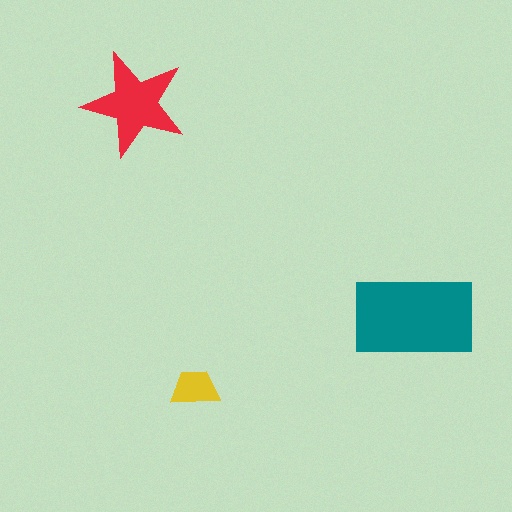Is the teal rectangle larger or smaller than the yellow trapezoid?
Larger.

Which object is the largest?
The teal rectangle.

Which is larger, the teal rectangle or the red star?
The teal rectangle.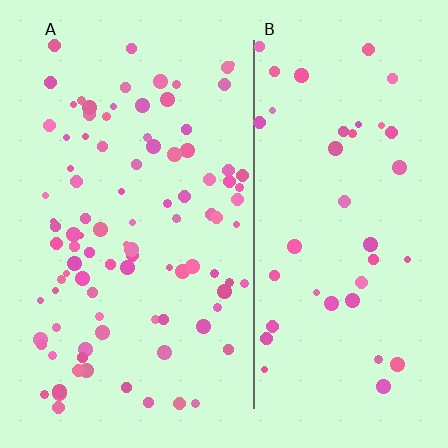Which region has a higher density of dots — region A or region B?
A (the left).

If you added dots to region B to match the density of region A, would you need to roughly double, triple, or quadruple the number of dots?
Approximately double.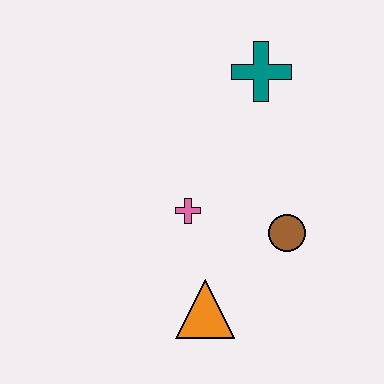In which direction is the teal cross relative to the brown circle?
The teal cross is above the brown circle.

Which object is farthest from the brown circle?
The teal cross is farthest from the brown circle.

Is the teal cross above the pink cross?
Yes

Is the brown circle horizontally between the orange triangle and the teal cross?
No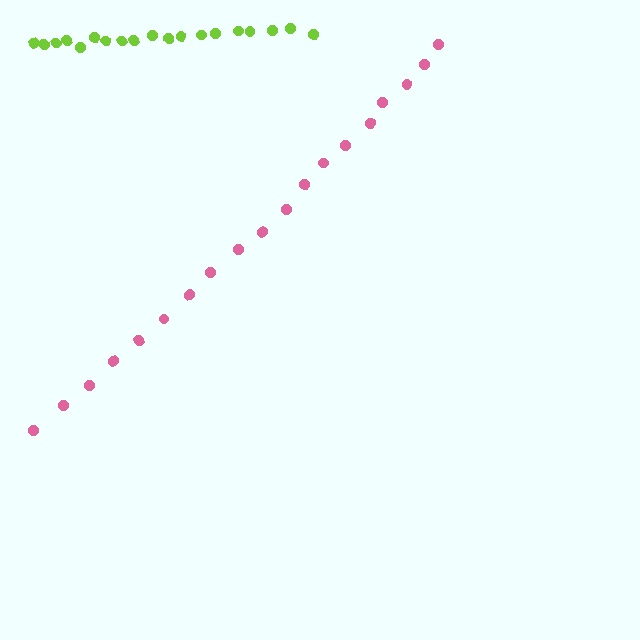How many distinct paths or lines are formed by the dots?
There are 2 distinct paths.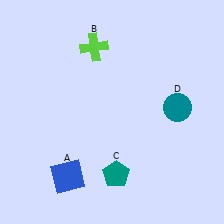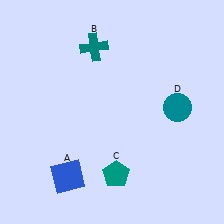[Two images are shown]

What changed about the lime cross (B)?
In Image 1, B is lime. In Image 2, it changed to teal.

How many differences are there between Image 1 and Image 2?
There is 1 difference between the two images.